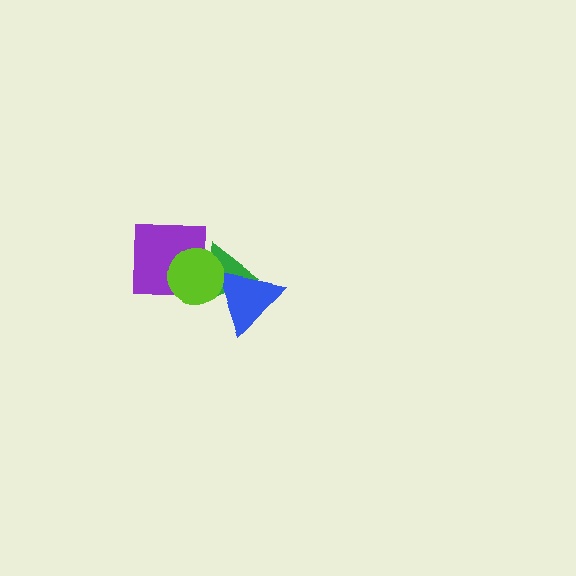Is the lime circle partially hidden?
No, no other shape covers it.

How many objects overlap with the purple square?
2 objects overlap with the purple square.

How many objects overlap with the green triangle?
3 objects overlap with the green triangle.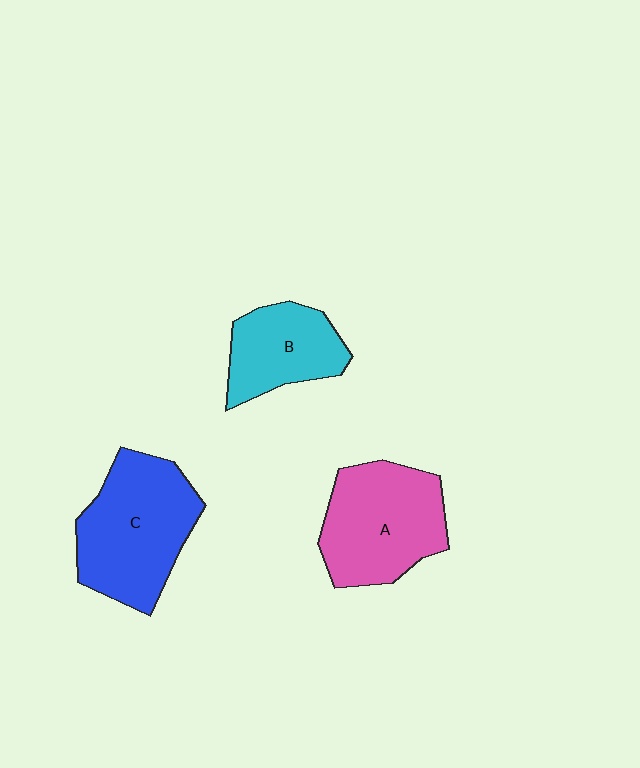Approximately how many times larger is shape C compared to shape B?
Approximately 1.6 times.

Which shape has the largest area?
Shape C (blue).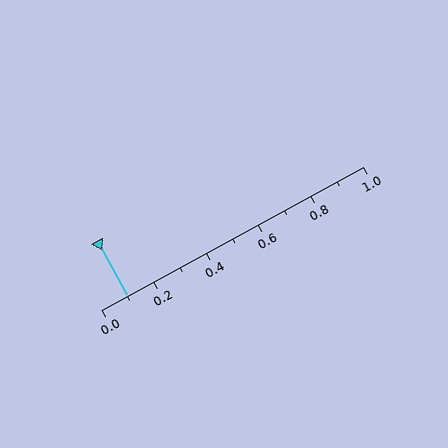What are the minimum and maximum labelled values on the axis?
The axis runs from 0.0 to 1.0.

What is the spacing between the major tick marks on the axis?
The major ticks are spaced 0.2 apart.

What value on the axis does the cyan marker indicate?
The marker indicates approximately 0.1.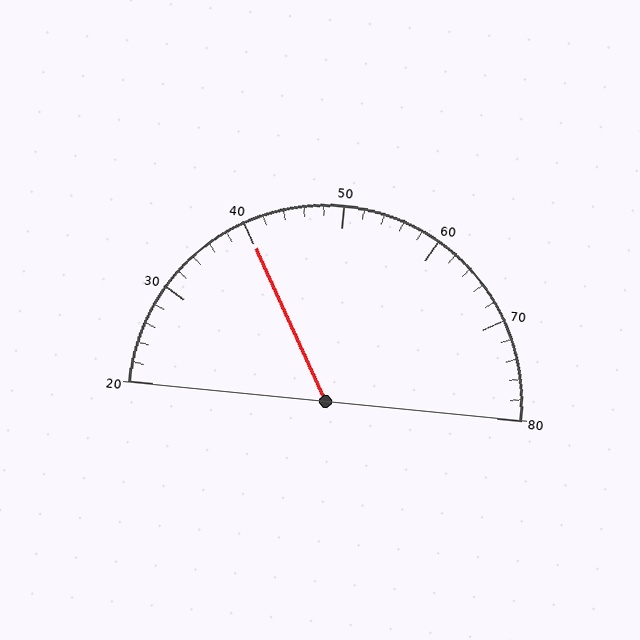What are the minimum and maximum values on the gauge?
The gauge ranges from 20 to 80.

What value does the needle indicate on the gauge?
The needle indicates approximately 40.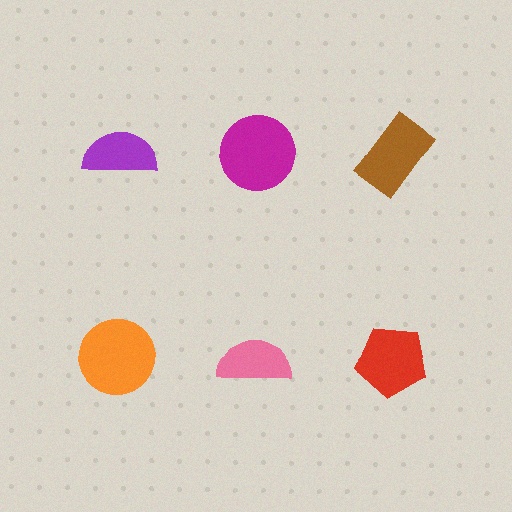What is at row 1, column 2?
A magenta circle.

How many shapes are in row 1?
3 shapes.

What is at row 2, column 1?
An orange circle.